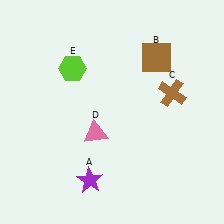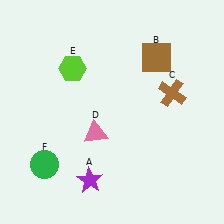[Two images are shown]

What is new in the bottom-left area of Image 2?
A green circle (F) was added in the bottom-left area of Image 2.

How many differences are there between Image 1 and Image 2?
There is 1 difference between the two images.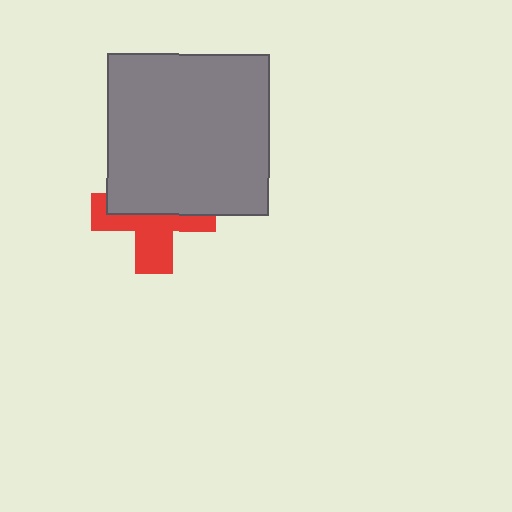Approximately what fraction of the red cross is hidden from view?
Roughly 51% of the red cross is hidden behind the gray square.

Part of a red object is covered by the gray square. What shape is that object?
It is a cross.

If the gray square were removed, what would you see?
You would see the complete red cross.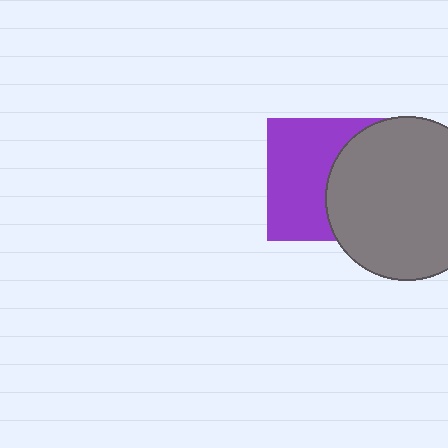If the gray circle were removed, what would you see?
You would see the complete purple square.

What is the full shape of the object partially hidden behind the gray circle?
The partially hidden object is a purple square.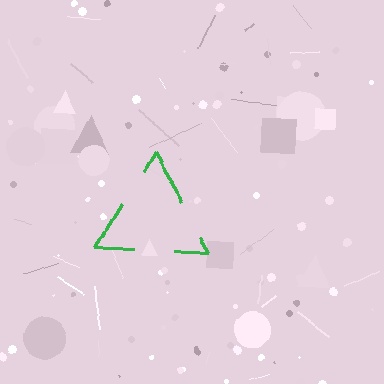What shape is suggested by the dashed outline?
The dashed outline suggests a triangle.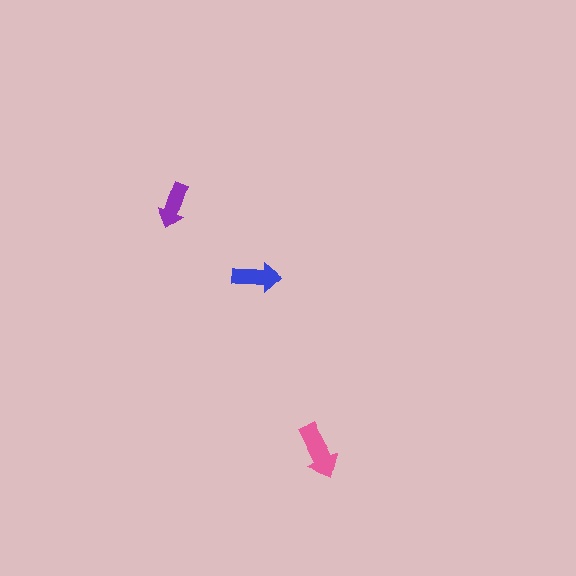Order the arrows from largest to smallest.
the pink one, the blue one, the purple one.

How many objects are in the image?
There are 3 objects in the image.